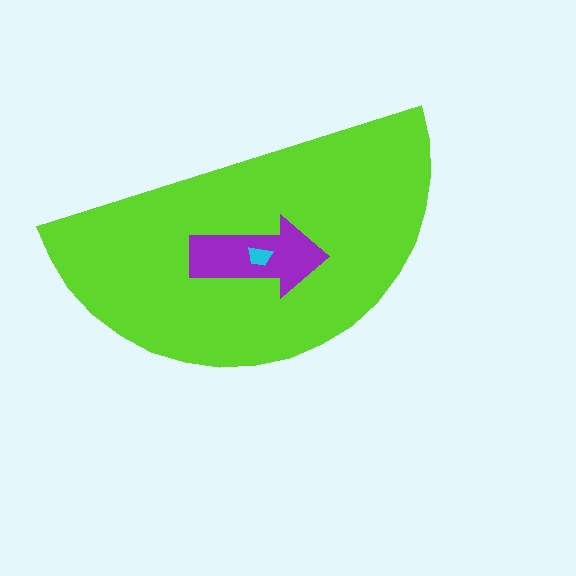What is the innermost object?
The cyan trapezoid.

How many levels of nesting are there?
3.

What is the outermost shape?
The lime semicircle.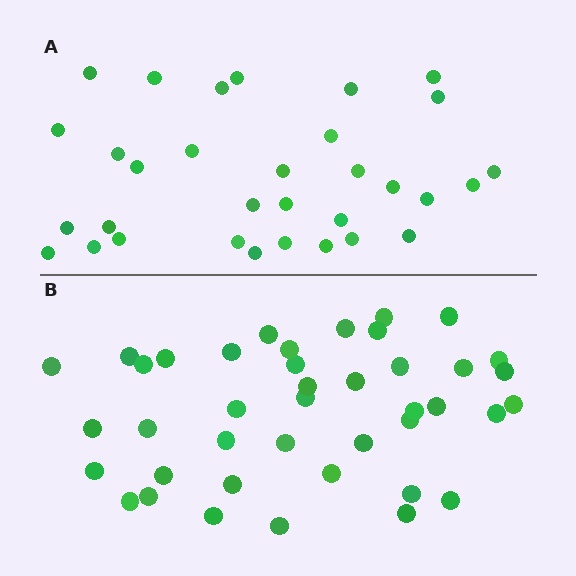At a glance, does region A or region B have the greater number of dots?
Region B (the bottom region) has more dots.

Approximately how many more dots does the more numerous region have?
Region B has roughly 8 or so more dots than region A.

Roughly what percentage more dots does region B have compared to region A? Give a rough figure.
About 30% more.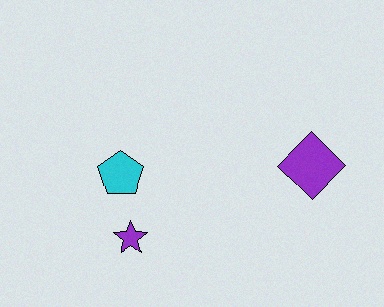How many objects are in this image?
There are 3 objects.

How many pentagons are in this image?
There is 1 pentagon.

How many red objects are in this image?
There are no red objects.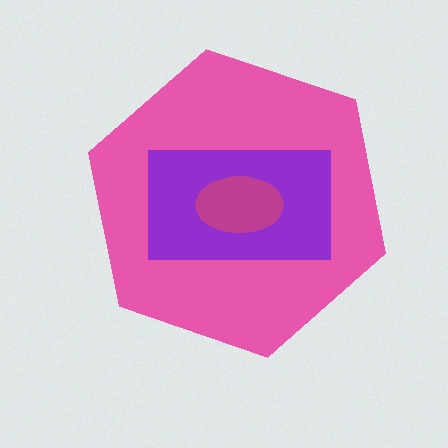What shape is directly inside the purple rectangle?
The magenta ellipse.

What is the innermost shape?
The magenta ellipse.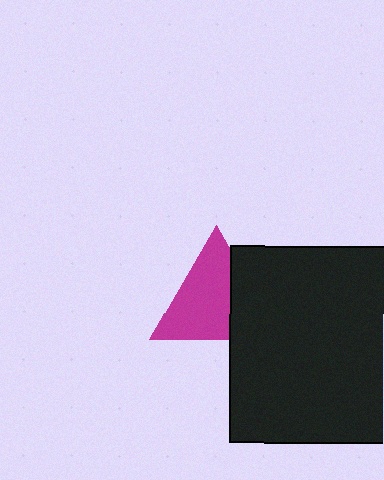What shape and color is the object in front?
The object in front is a black square.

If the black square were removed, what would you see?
You would see the complete magenta triangle.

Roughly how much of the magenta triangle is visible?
Most of it is visible (roughly 68%).